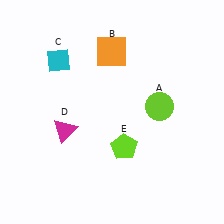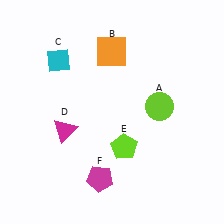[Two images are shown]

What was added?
A magenta pentagon (F) was added in Image 2.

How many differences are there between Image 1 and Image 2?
There is 1 difference between the two images.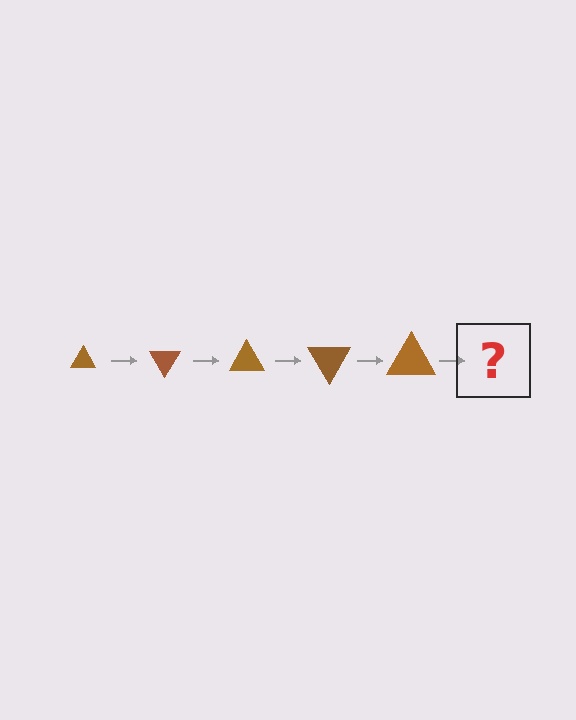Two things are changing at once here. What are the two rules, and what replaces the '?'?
The two rules are that the triangle grows larger each step and it rotates 60 degrees each step. The '?' should be a triangle, larger than the previous one and rotated 300 degrees from the start.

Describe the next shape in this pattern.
It should be a triangle, larger than the previous one and rotated 300 degrees from the start.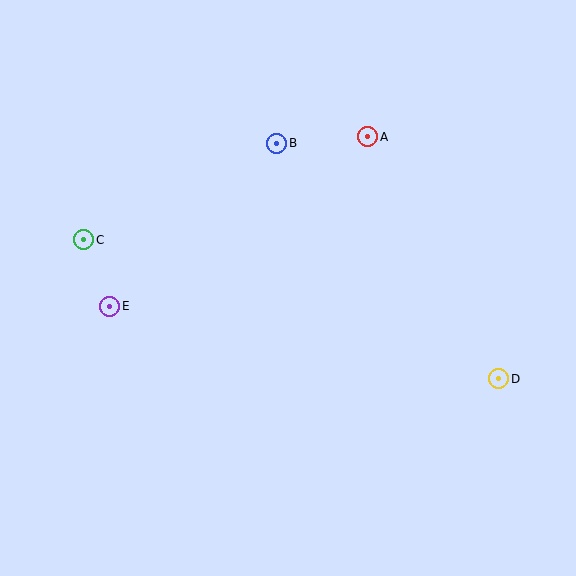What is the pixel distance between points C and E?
The distance between C and E is 72 pixels.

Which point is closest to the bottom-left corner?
Point E is closest to the bottom-left corner.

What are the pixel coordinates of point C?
Point C is at (84, 240).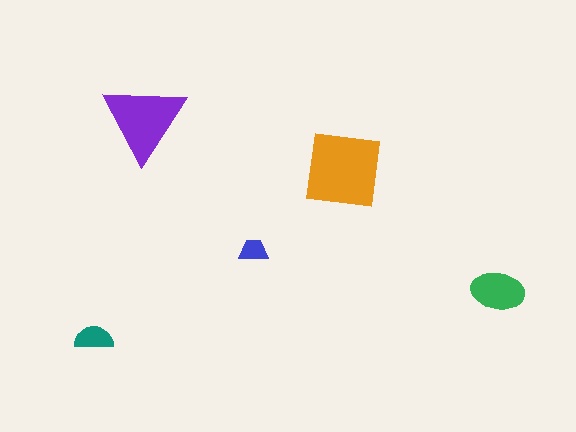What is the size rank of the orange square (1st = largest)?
1st.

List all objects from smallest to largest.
The blue trapezoid, the teal semicircle, the green ellipse, the purple triangle, the orange square.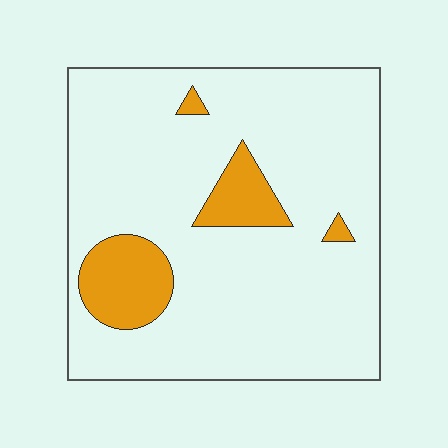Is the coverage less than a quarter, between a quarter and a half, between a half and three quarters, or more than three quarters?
Less than a quarter.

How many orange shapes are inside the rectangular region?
4.